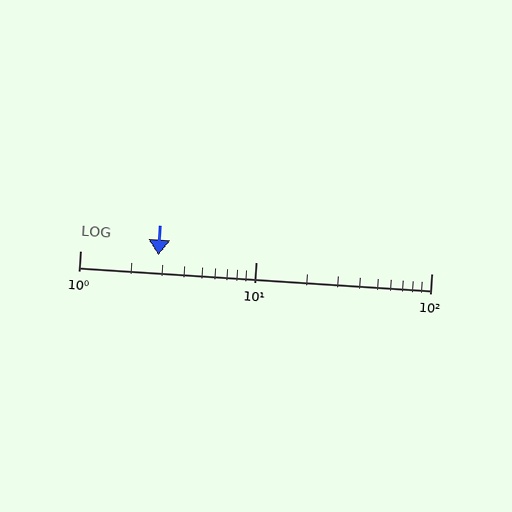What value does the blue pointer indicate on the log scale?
The pointer indicates approximately 2.8.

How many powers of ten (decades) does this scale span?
The scale spans 2 decades, from 1 to 100.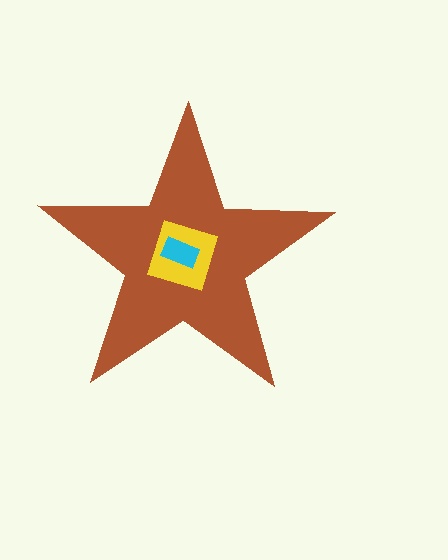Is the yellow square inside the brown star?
Yes.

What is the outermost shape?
The brown star.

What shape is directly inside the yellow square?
The cyan rectangle.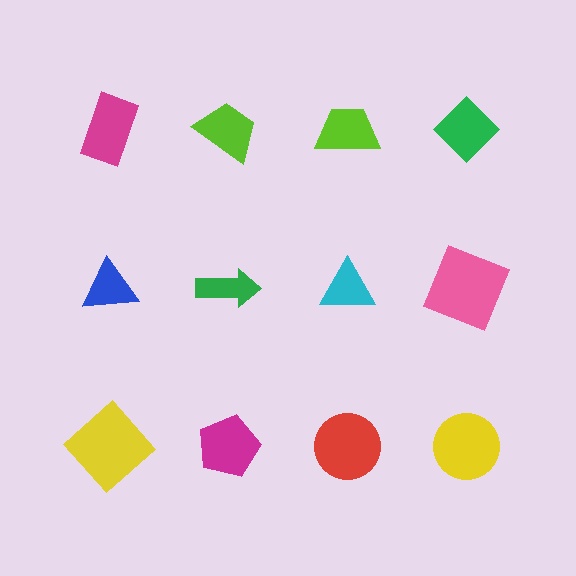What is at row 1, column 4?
A green diamond.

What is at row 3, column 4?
A yellow circle.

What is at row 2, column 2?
A green arrow.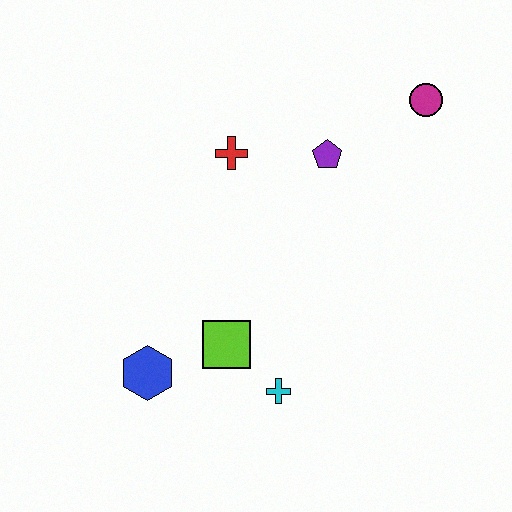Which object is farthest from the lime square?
The magenta circle is farthest from the lime square.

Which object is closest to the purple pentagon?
The red cross is closest to the purple pentagon.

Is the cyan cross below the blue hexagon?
Yes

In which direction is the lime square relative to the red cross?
The lime square is below the red cross.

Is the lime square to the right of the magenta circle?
No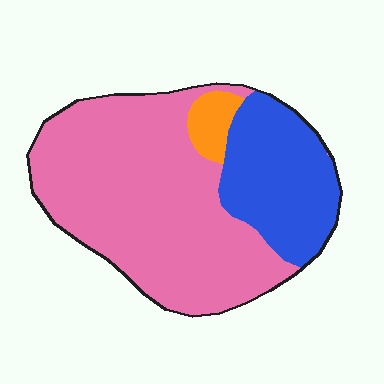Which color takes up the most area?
Pink, at roughly 70%.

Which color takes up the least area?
Orange, at roughly 5%.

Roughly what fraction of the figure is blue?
Blue covers around 25% of the figure.